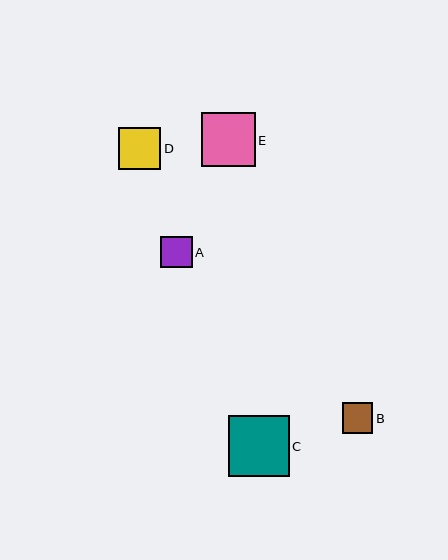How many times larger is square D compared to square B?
Square D is approximately 1.4 times the size of square B.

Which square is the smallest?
Square B is the smallest with a size of approximately 30 pixels.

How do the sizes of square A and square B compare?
Square A and square B are approximately the same size.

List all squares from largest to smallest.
From largest to smallest: C, E, D, A, B.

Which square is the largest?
Square C is the largest with a size of approximately 61 pixels.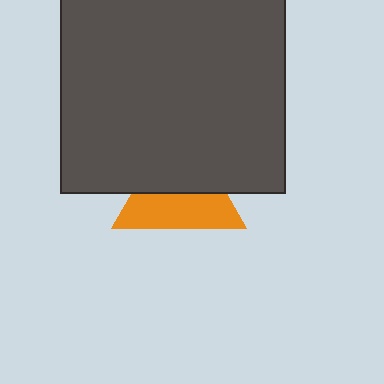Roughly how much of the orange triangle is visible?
About half of it is visible (roughly 51%).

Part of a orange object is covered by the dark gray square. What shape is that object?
It is a triangle.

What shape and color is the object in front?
The object in front is a dark gray square.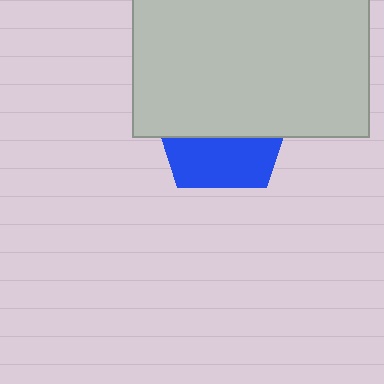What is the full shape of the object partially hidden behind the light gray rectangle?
The partially hidden object is a blue pentagon.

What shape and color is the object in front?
The object in front is a light gray rectangle.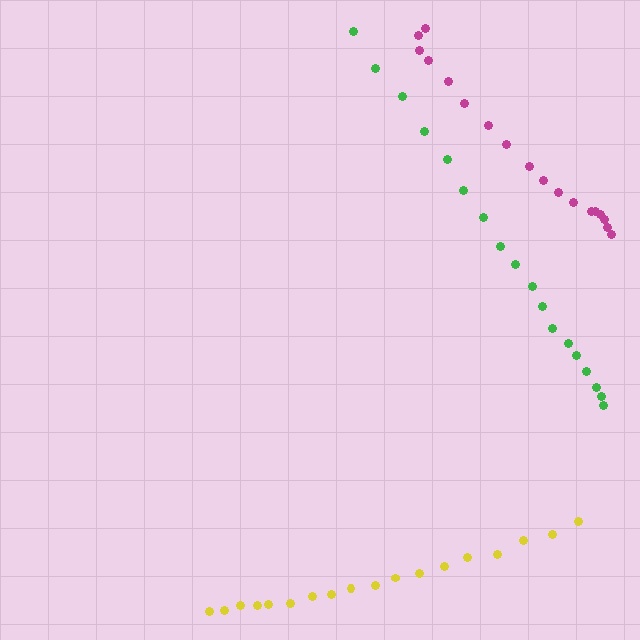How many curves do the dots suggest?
There are 3 distinct paths.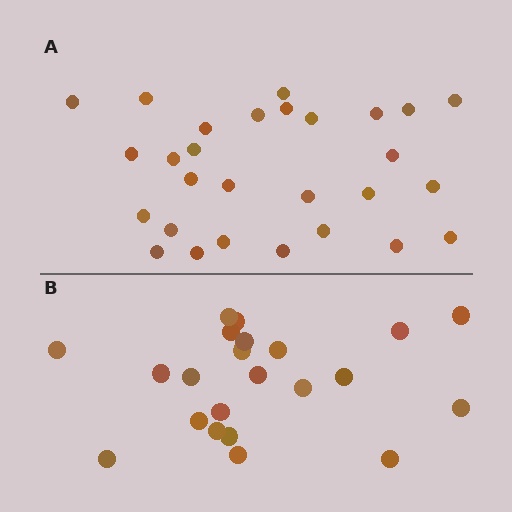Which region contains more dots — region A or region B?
Region A (the top region) has more dots.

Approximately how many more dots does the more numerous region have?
Region A has about 6 more dots than region B.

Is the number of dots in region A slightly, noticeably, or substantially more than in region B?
Region A has noticeably more, but not dramatically so. The ratio is roughly 1.3 to 1.